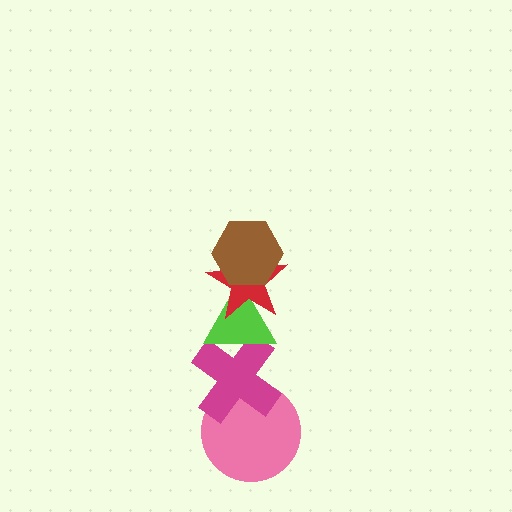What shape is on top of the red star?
The brown hexagon is on top of the red star.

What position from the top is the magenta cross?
The magenta cross is 4th from the top.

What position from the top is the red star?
The red star is 2nd from the top.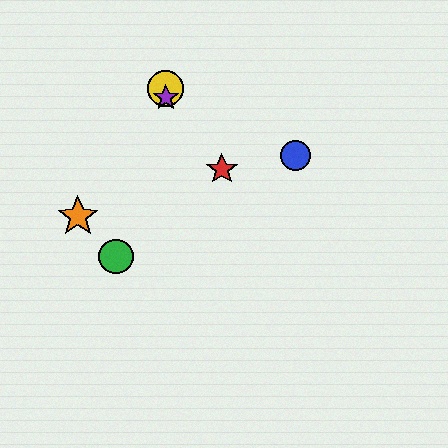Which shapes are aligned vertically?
The yellow circle, the purple star are aligned vertically.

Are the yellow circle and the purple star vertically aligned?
Yes, both are at x≈166.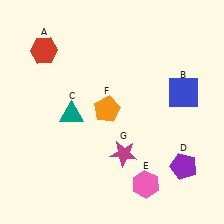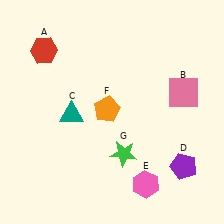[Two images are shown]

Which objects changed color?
B changed from blue to pink. G changed from magenta to green.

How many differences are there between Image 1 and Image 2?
There are 2 differences between the two images.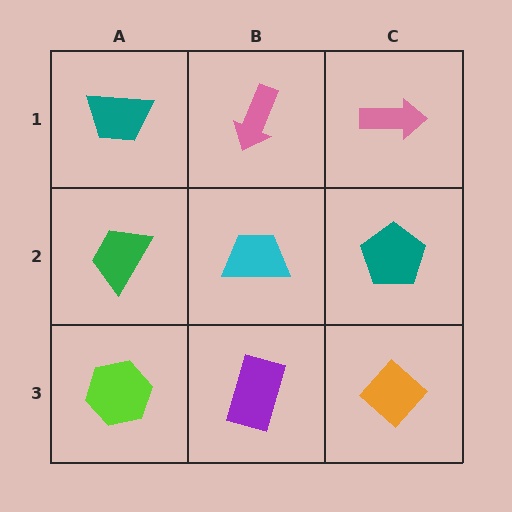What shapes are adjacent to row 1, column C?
A teal pentagon (row 2, column C), a pink arrow (row 1, column B).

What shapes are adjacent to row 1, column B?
A cyan trapezoid (row 2, column B), a teal trapezoid (row 1, column A), a pink arrow (row 1, column C).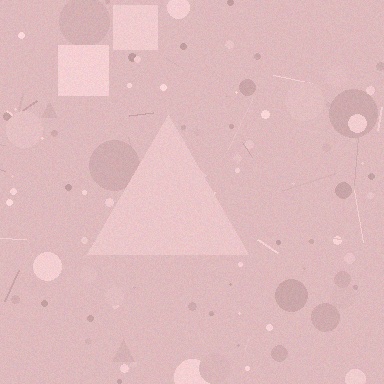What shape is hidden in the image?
A triangle is hidden in the image.